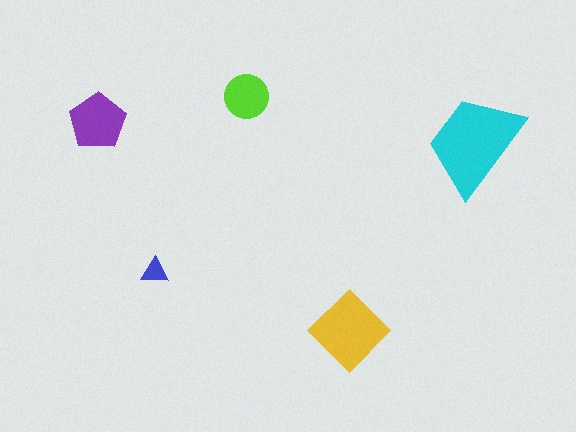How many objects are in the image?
There are 5 objects in the image.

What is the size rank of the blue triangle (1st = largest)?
5th.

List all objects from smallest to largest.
The blue triangle, the lime circle, the purple pentagon, the yellow diamond, the cyan trapezoid.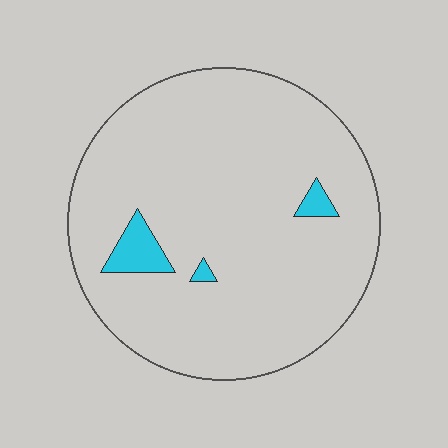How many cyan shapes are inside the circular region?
3.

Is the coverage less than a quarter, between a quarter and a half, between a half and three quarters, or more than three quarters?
Less than a quarter.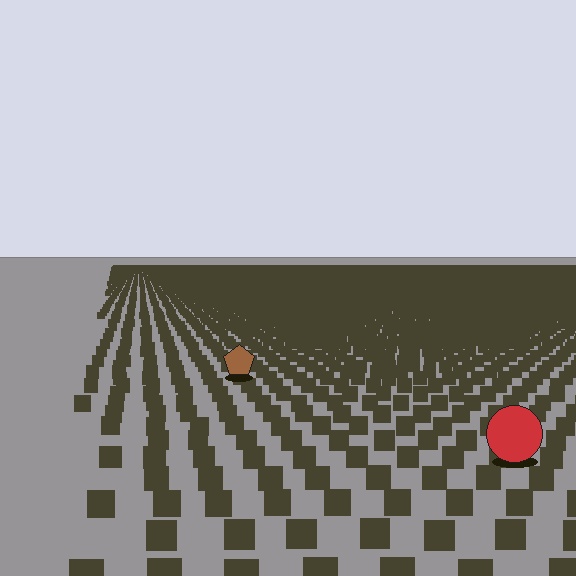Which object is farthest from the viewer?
The brown pentagon is farthest from the viewer. It appears smaller and the ground texture around it is denser.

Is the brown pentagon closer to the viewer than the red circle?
No. The red circle is closer — you can tell from the texture gradient: the ground texture is coarser near it.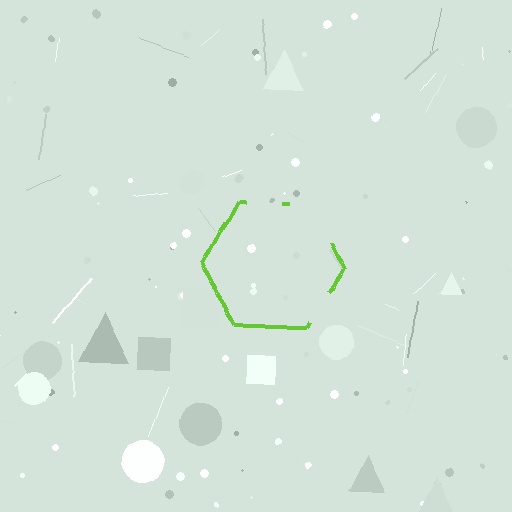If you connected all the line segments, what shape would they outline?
They would outline a hexagon.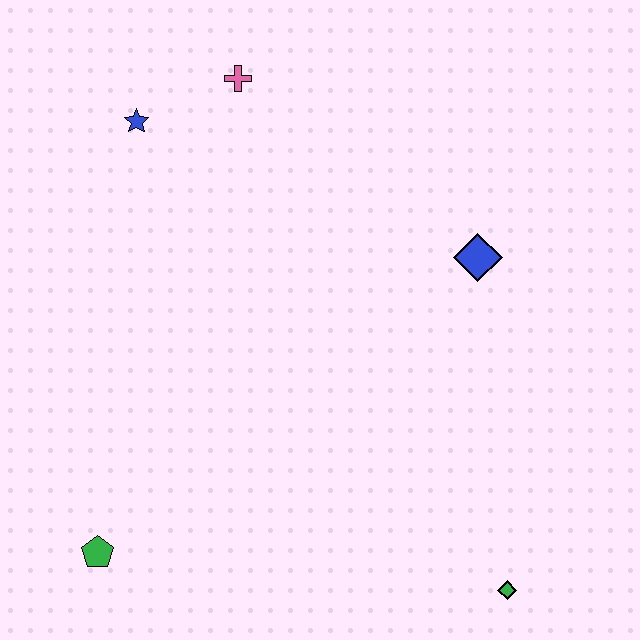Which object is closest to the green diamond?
The blue diamond is closest to the green diamond.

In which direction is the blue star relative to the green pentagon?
The blue star is above the green pentagon.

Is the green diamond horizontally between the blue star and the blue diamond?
No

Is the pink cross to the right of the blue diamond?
No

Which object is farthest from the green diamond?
The blue star is farthest from the green diamond.